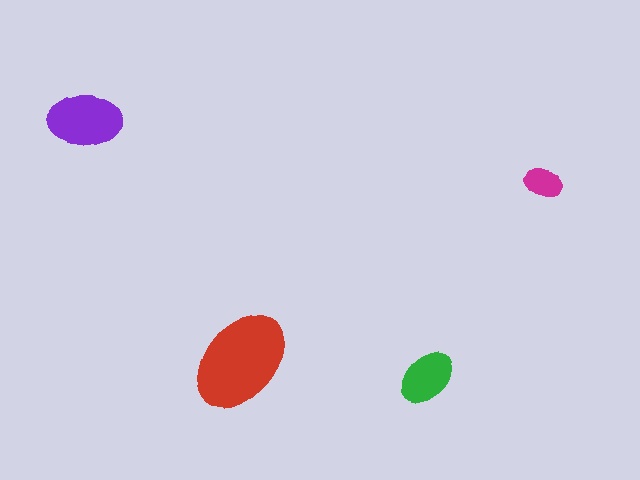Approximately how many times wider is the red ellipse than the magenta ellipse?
About 2.5 times wider.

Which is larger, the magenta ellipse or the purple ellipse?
The purple one.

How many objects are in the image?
There are 4 objects in the image.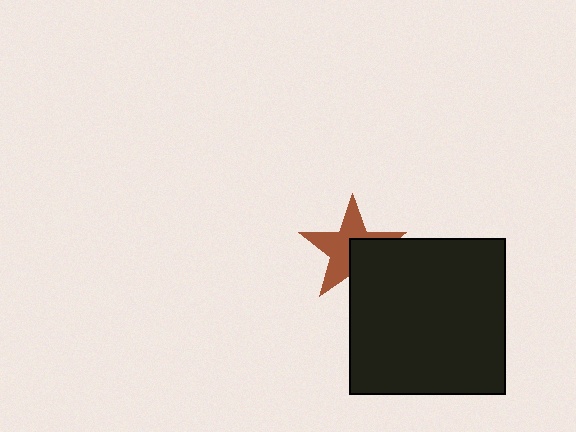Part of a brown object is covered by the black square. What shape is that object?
It is a star.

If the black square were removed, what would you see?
You would see the complete brown star.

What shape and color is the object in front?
The object in front is a black square.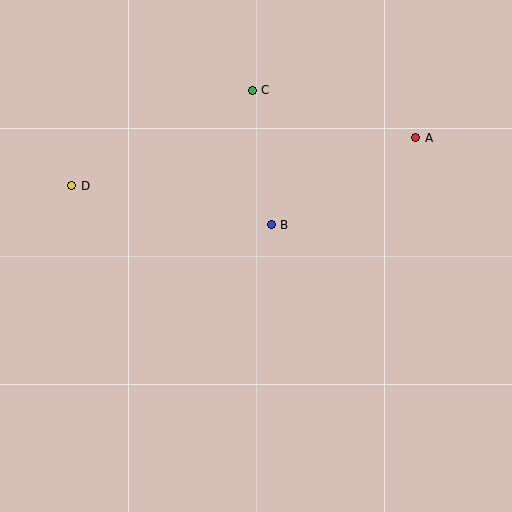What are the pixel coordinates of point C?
Point C is at (252, 90).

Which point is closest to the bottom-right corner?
Point B is closest to the bottom-right corner.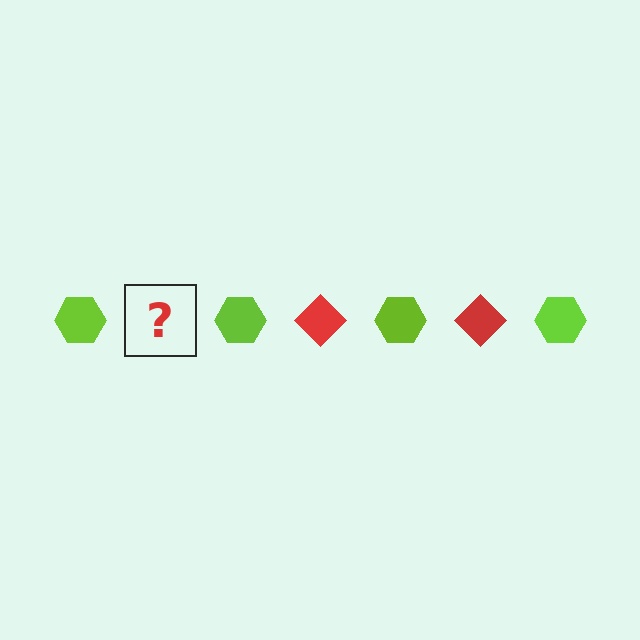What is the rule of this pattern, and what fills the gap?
The rule is that the pattern alternates between lime hexagon and red diamond. The gap should be filled with a red diamond.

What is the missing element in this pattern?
The missing element is a red diamond.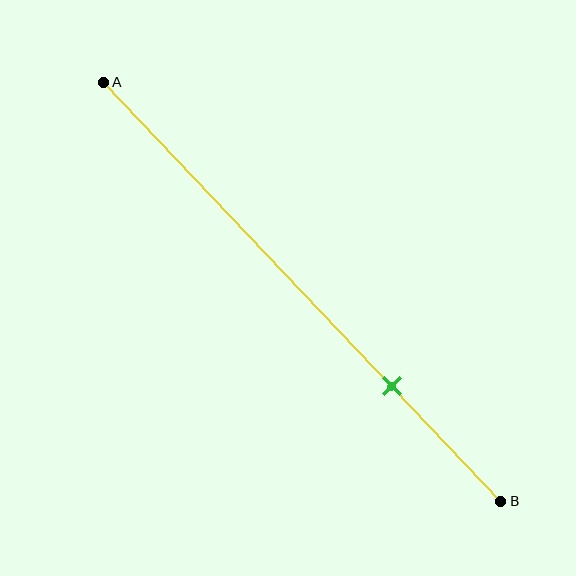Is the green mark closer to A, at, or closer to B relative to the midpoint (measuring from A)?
The green mark is closer to point B than the midpoint of segment AB.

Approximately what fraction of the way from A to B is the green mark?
The green mark is approximately 75% of the way from A to B.